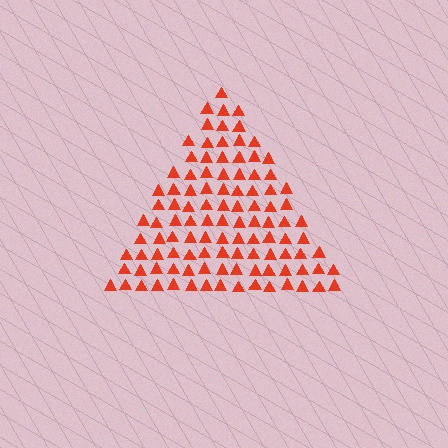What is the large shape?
The large shape is a triangle.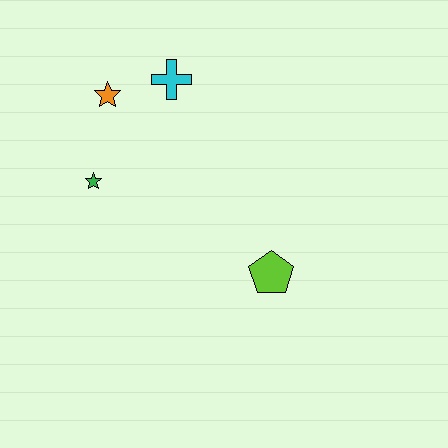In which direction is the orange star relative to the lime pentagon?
The orange star is above the lime pentagon.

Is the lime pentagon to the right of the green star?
Yes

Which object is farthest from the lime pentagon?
The orange star is farthest from the lime pentagon.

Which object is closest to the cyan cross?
The orange star is closest to the cyan cross.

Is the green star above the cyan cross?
No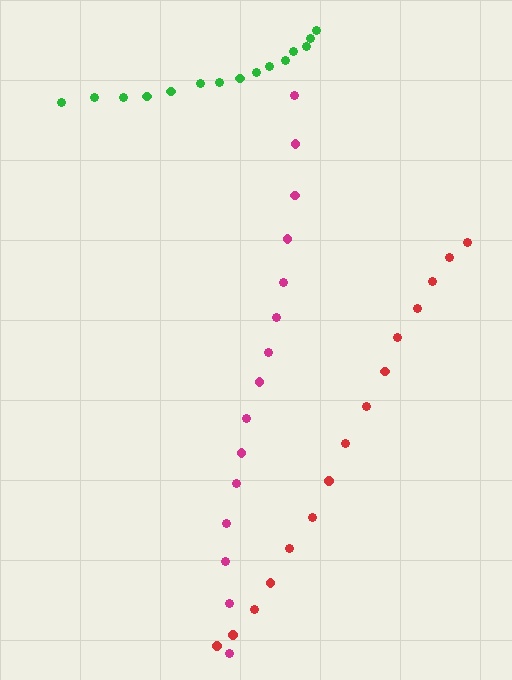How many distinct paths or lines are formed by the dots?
There are 3 distinct paths.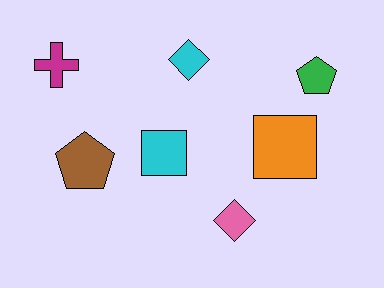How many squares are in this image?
There are 2 squares.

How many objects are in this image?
There are 7 objects.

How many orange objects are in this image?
There is 1 orange object.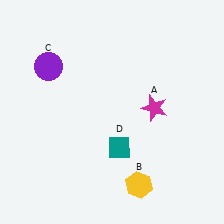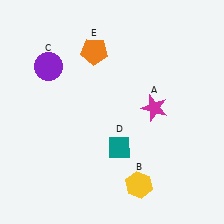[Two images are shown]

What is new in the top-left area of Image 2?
An orange pentagon (E) was added in the top-left area of Image 2.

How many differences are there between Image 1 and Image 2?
There is 1 difference between the two images.